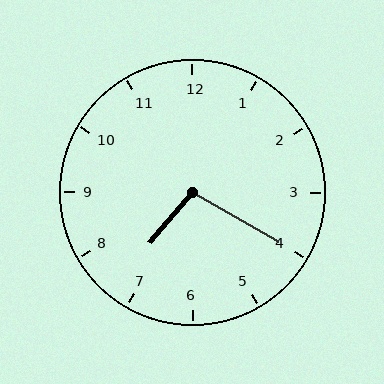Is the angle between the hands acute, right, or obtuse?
It is obtuse.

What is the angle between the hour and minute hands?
Approximately 100 degrees.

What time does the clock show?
7:20.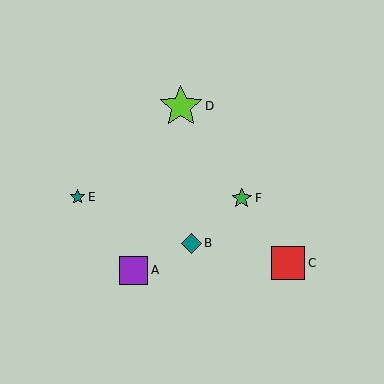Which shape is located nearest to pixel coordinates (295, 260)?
The red square (labeled C) at (288, 263) is nearest to that location.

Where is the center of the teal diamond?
The center of the teal diamond is at (192, 243).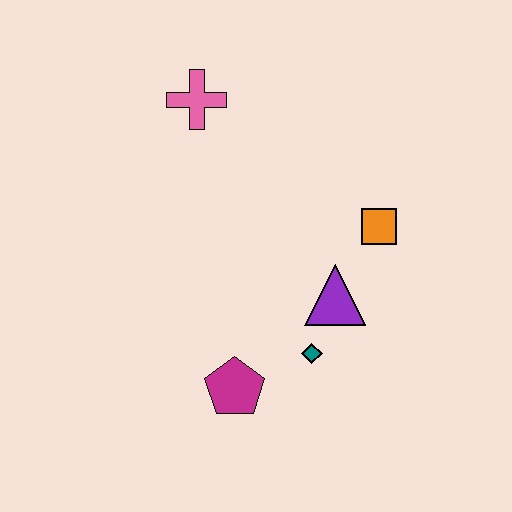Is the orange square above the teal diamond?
Yes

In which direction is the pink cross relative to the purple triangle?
The pink cross is above the purple triangle.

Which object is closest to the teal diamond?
The purple triangle is closest to the teal diamond.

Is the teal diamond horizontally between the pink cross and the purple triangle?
Yes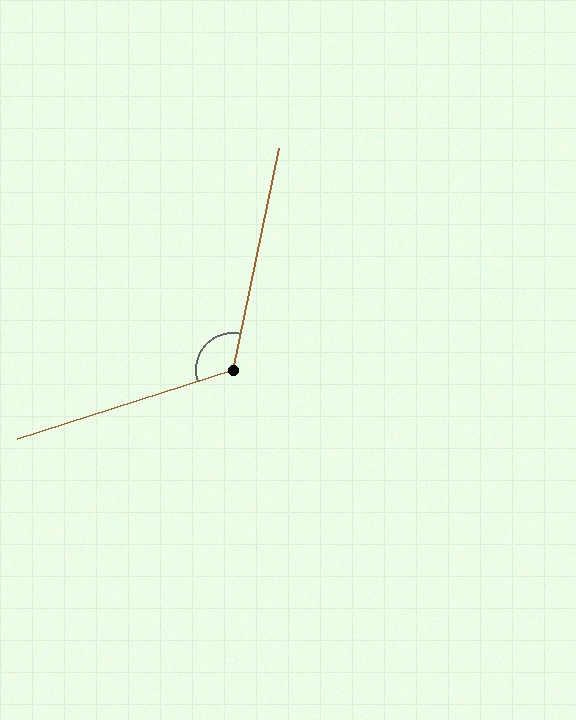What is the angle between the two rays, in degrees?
Approximately 120 degrees.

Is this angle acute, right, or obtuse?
It is obtuse.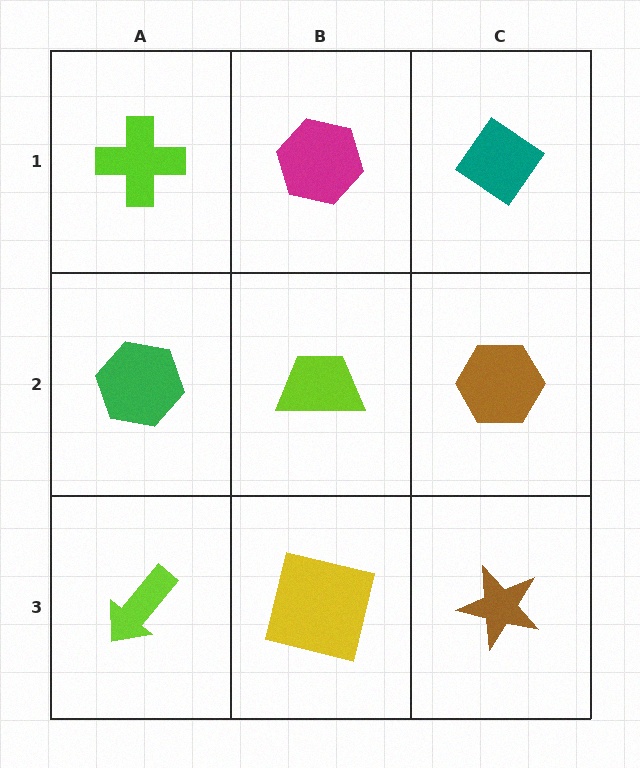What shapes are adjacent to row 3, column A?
A green hexagon (row 2, column A), a yellow square (row 3, column B).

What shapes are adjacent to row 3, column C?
A brown hexagon (row 2, column C), a yellow square (row 3, column B).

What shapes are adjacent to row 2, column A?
A lime cross (row 1, column A), a lime arrow (row 3, column A), a lime trapezoid (row 2, column B).